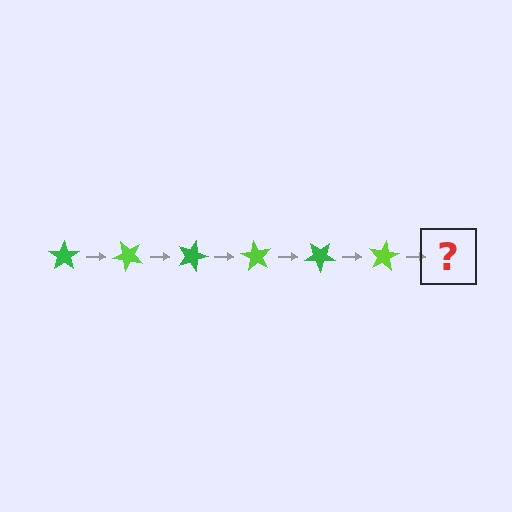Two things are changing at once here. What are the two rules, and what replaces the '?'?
The two rules are that it rotates 45 degrees each step and the color cycles through green and lime. The '?' should be a green star, rotated 270 degrees from the start.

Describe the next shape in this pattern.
It should be a green star, rotated 270 degrees from the start.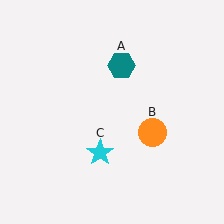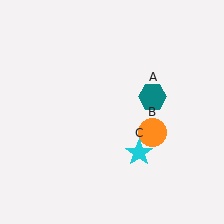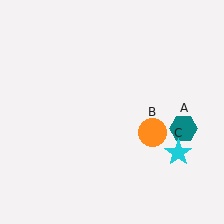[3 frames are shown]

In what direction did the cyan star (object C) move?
The cyan star (object C) moved right.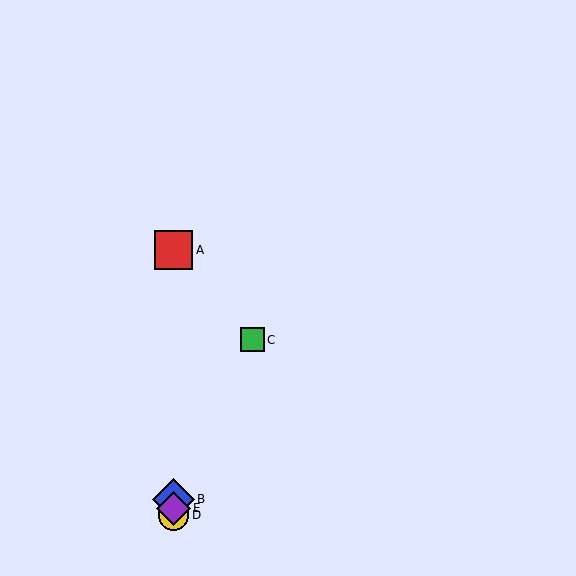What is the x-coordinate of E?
Object E is at x≈173.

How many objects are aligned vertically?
4 objects (A, B, D, E) are aligned vertically.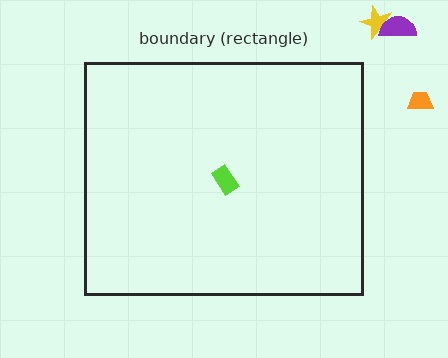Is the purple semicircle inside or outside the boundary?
Outside.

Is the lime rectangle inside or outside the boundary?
Inside.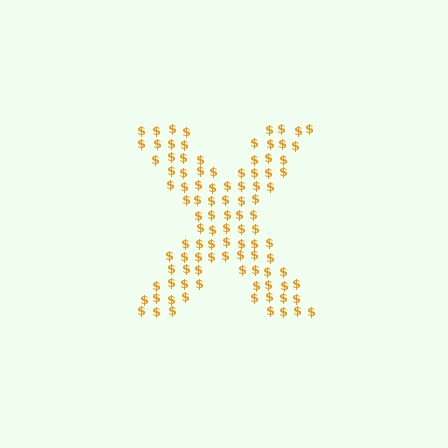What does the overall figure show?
The overall figure shows the letter X.